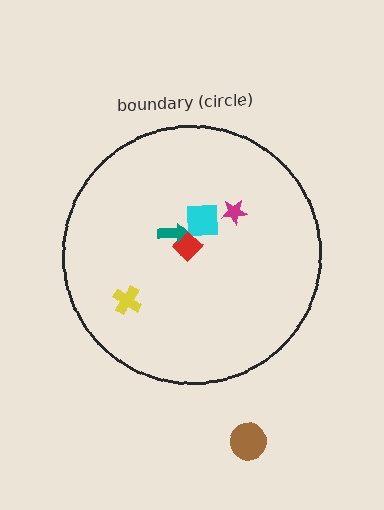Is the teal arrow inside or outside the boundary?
Inside.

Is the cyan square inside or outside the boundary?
Inside.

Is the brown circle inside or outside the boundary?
Outside.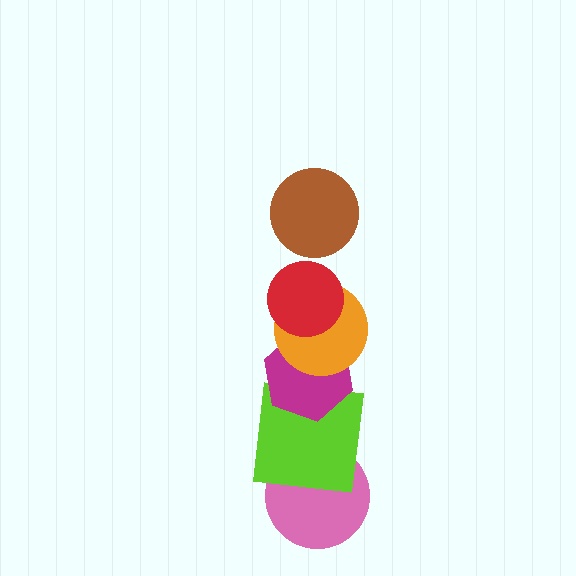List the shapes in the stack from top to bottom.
From top to bottom: the brown circle, the red circle, the orange circle, the magenta hexagon, the lime square, the pink circle.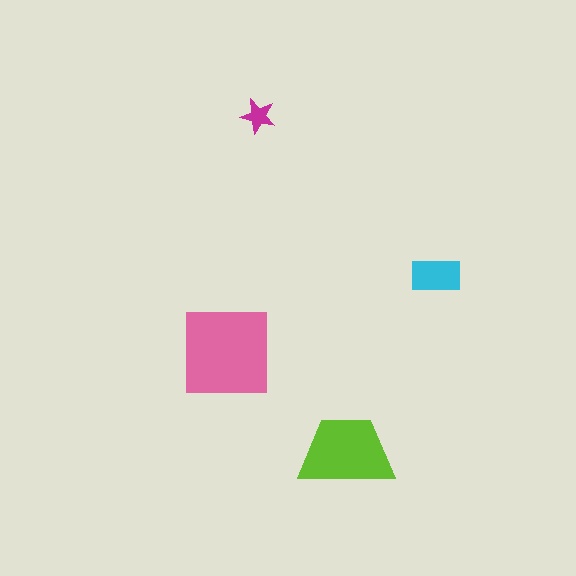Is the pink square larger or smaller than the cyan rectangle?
Larger.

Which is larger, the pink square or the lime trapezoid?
The pink square.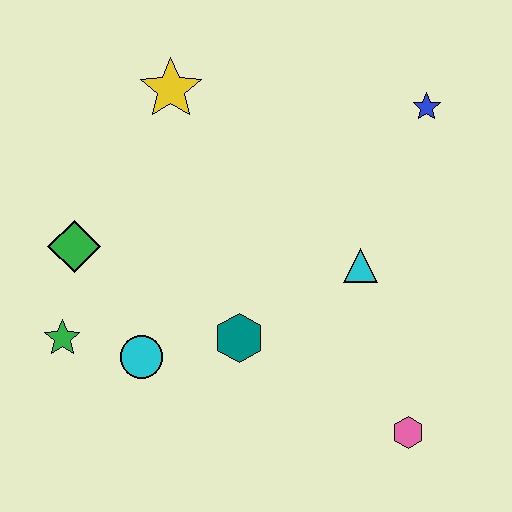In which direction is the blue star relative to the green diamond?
The blue star is to the right of the green diamond.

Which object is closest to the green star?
The cyan circle is closest to the green star.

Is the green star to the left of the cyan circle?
Yes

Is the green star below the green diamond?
Yes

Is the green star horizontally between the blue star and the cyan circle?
No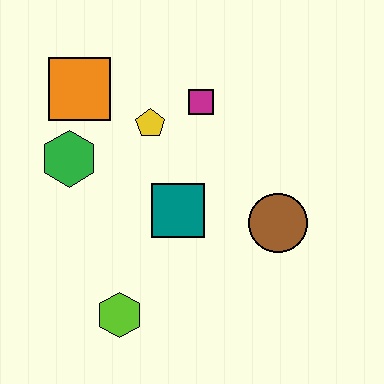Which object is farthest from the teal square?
The orange square is farthest from the teal square.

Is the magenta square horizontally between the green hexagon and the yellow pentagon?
No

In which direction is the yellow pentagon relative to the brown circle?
The yellow pentagon is to the left of the brown circle.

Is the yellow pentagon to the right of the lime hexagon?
Yes